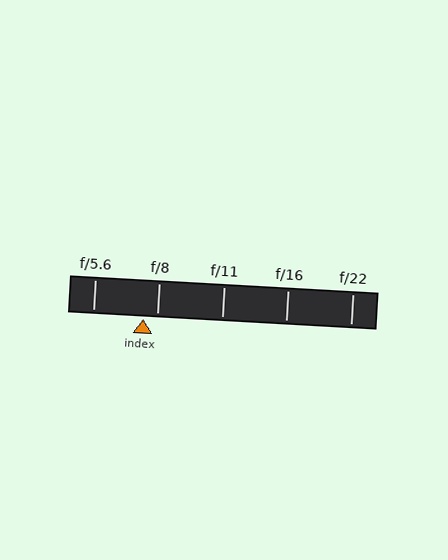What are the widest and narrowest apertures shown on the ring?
The widest aperture shown is f/5.6 and the narrowest is f/22.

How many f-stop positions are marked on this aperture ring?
There are 5 f-stop positions marked.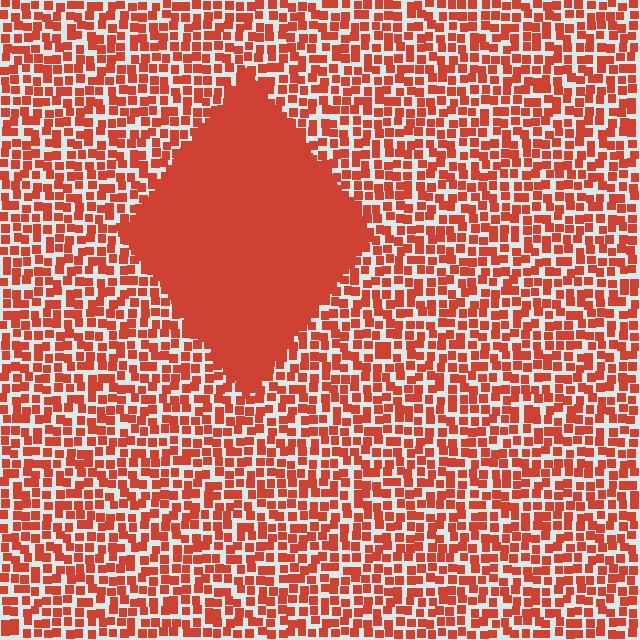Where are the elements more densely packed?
The elements are more densely packed inside the diamond boundary.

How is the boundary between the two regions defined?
The boundary is defined by a change in element density (approximately 2.9x ratio). All elements are the same color, size, and shape.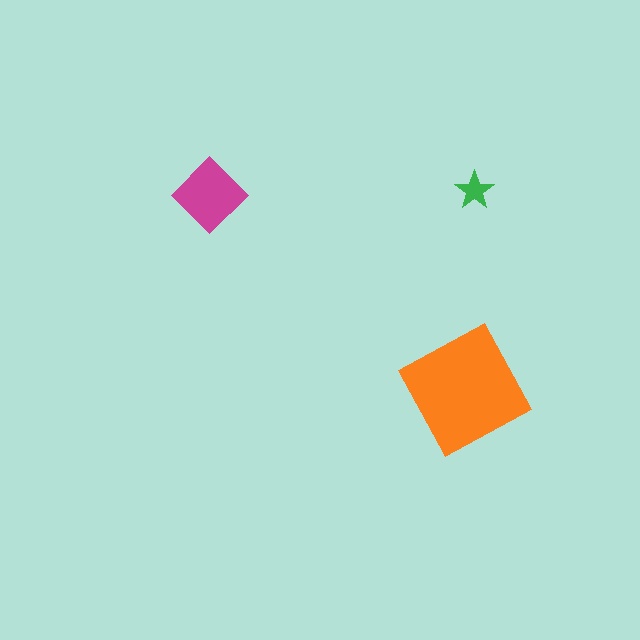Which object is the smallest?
The green star.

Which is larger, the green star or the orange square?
The orange square.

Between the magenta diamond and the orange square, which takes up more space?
The orange square.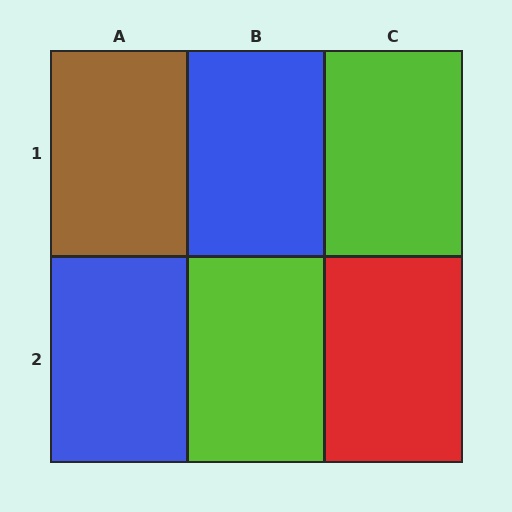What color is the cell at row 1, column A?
Brown.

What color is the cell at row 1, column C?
Lime.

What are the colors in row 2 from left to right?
Blue, lime, red.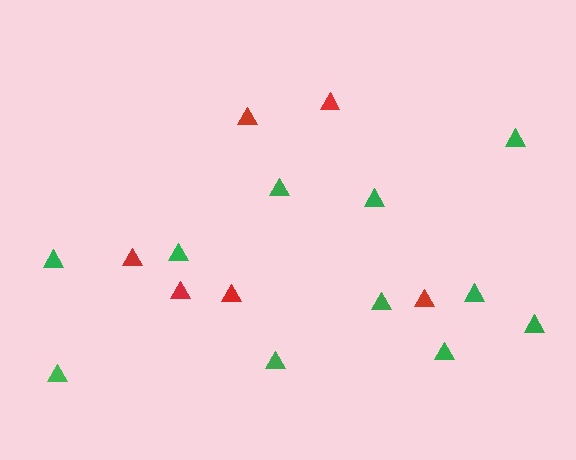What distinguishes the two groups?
There are 2 groups: one group of red triangles (6) and one group of green triangles (11).